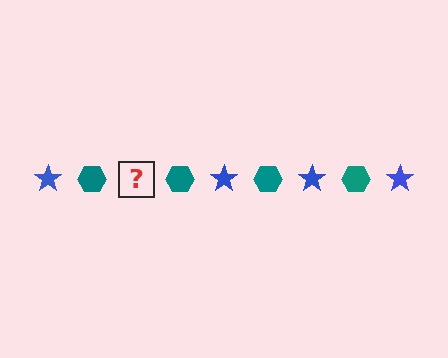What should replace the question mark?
The question mark should be replaced with a blue star.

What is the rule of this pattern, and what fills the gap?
The rule is that the pattern alternates between blue star and teal hexagon. The gap should be filled with a blue star.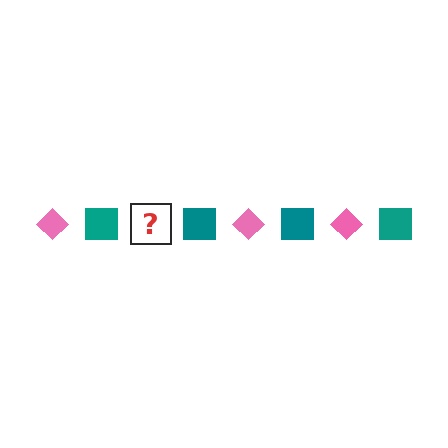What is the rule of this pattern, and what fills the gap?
The rule is that the pattern alternates between pink diamond and teal square. The gap should be filled with a pink diamond.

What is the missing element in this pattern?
The missing element is a pink diamond.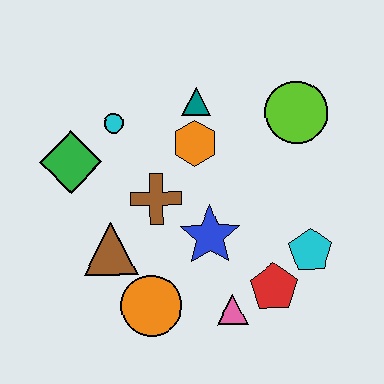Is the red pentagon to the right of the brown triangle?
Yes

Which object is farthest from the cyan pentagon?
The green diamond is farthest from the cyan pentagon.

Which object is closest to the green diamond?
The cyan circle is closest to the green diamond.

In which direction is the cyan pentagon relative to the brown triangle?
The cyan pentagon is to the right of the brown triangle.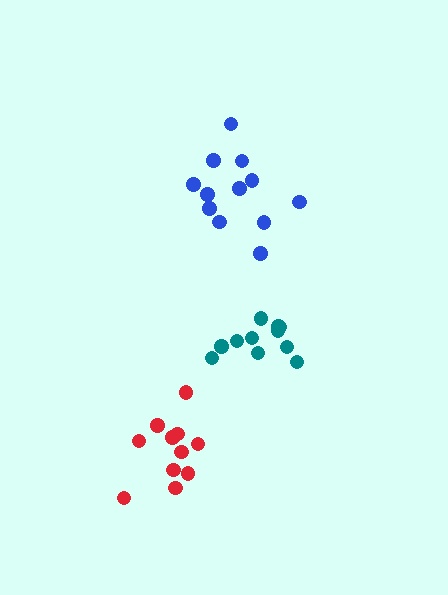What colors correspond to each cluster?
The clusters are colored: teal, blue, red.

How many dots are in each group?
Group 1: 11 dots, Group 2: 12 dots, Group 3: 11 dots (34 total).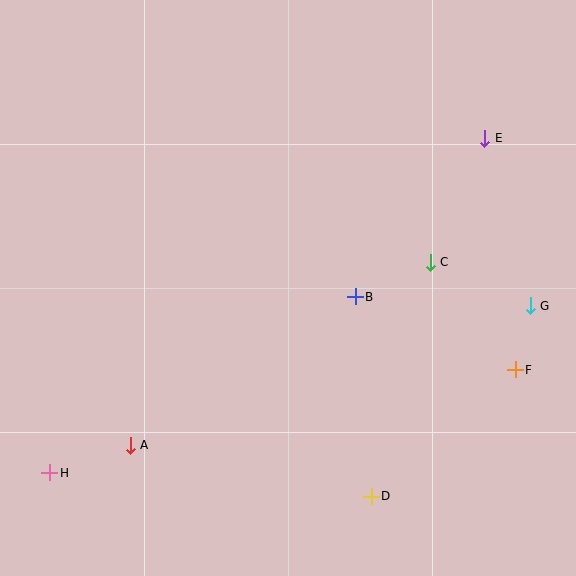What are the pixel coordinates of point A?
Point A is at (130, 445).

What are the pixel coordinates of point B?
Point B is at (355, 297).